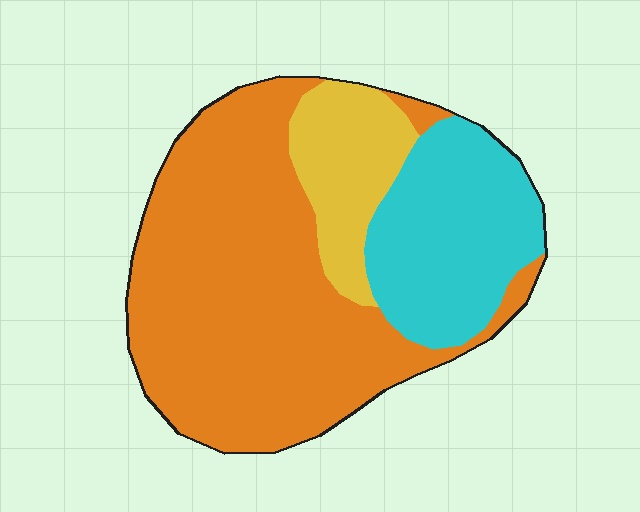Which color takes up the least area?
Yellow, at roughly 15%.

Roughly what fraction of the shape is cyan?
Cyan covers roughly 25% of the shape.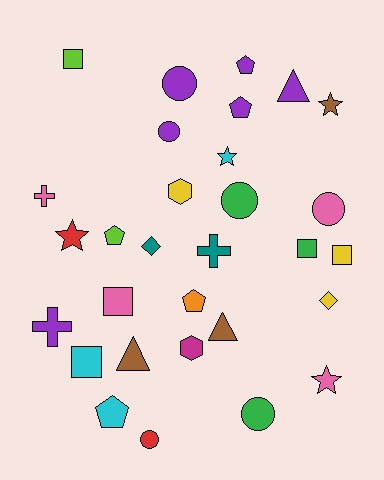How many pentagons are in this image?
There are 5 pentagons.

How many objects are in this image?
There are 30 objects.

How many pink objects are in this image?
There are 4 pink objects.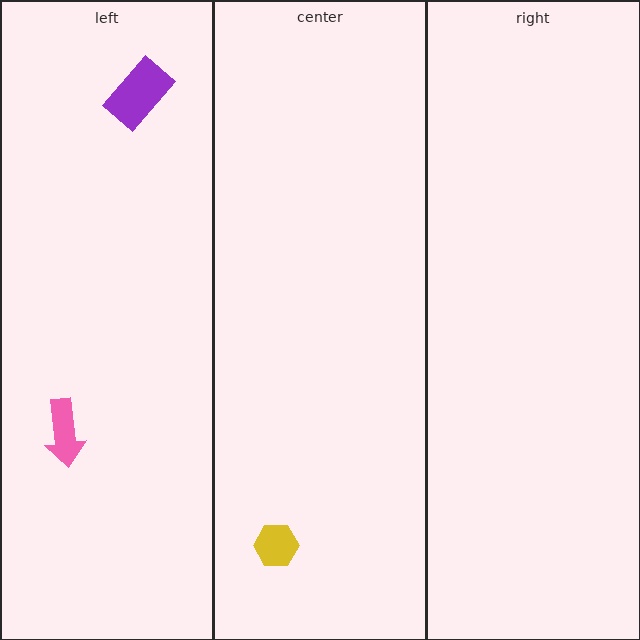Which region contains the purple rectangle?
The left region.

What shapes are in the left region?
The purple rectangle, the pink arrow.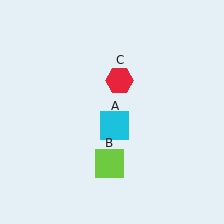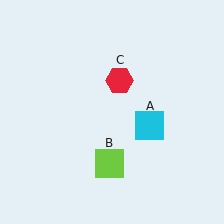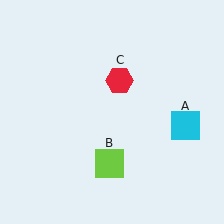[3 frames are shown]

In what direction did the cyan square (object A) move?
The cyan square (object A) moved right.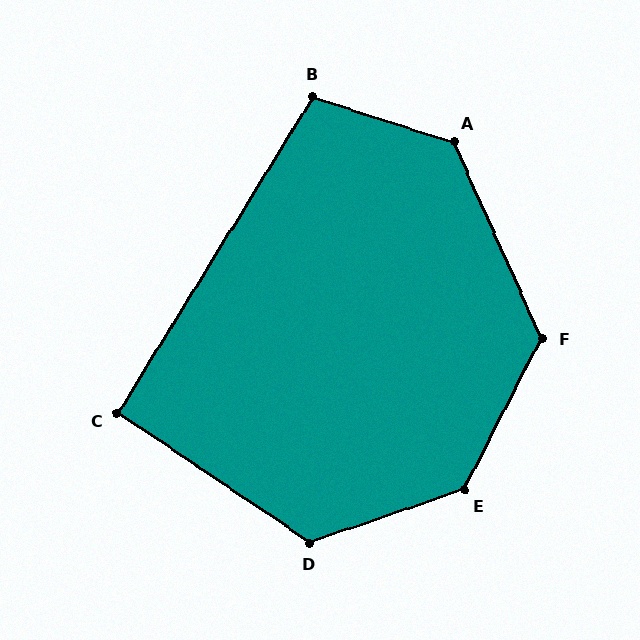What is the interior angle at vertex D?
Approximately 127 degrees (obtuse).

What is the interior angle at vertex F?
Approximately 129 degrees (obtuse).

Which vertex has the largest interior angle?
E, at approximately 136 degrees.